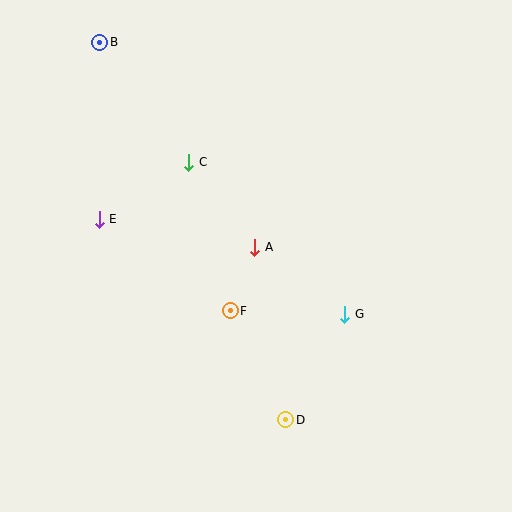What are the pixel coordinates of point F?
Point F is at (230, 311).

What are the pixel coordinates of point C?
Point C is at (189, 162).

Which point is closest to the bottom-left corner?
Point D is closest to the bottom-left corner.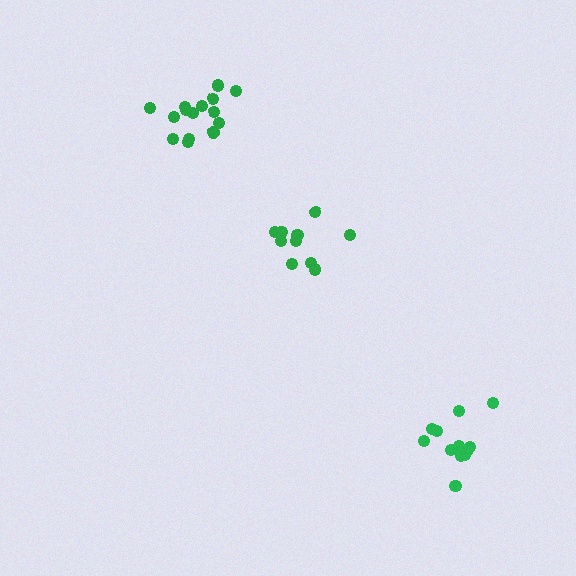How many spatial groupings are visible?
There are 3 spatial groupings.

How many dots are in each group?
Group 1: 12 dots, Group 2: 10 dots, Group 3: 16 dots (38 total).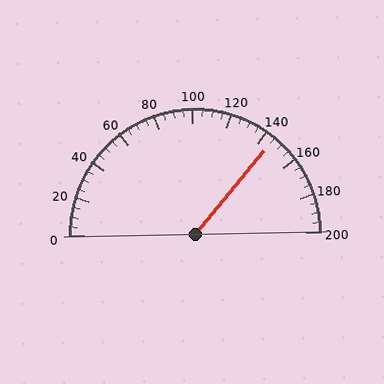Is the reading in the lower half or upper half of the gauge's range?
The reading is in the upper half of the range (0 to 200).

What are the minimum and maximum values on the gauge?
The gauge ranges from 0 to 200.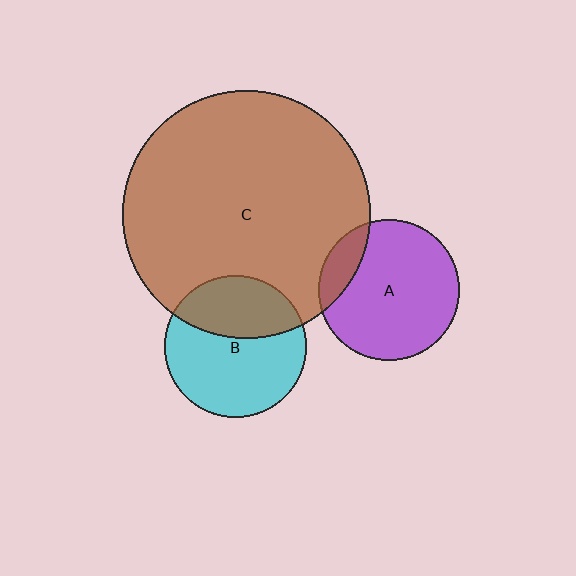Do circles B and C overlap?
Yes.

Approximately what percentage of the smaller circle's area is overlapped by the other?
Approximately 35%.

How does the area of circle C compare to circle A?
Approximately 3.1 times.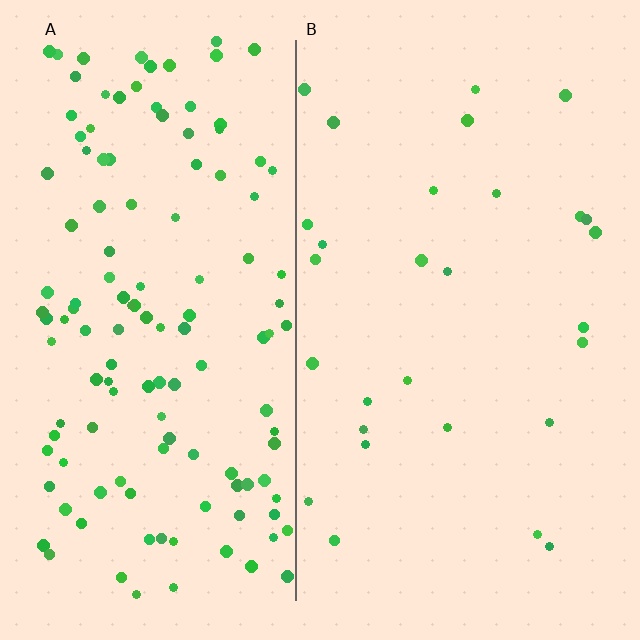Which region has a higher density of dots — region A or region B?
A (the left).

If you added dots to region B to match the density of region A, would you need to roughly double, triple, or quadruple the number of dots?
Approximately quadruple.